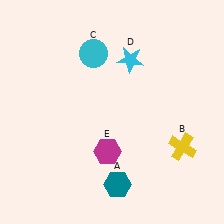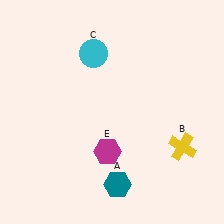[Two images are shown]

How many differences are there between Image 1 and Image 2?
There is 1 difference between the two images.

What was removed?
The cyan star (D) was removed in Image 2.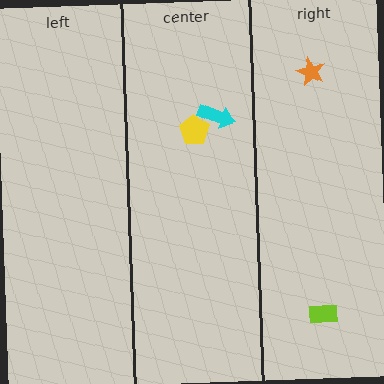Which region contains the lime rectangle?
The right region.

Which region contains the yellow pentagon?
The center region.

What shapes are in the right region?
The orange star, the lime rectangle.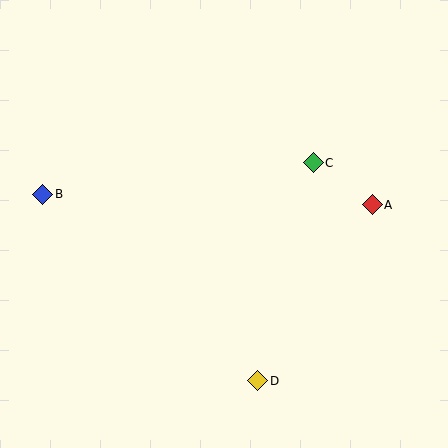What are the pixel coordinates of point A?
Point A is at (372, 205).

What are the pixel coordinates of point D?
Point D is at (258, 381).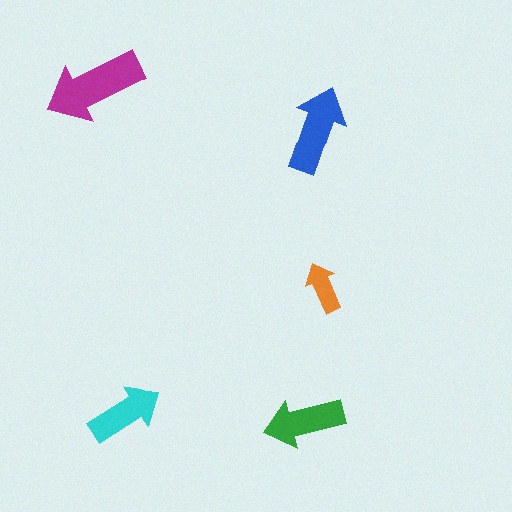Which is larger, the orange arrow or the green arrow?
The green one.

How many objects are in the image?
There are 5 objects in the image.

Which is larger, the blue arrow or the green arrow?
The blue one.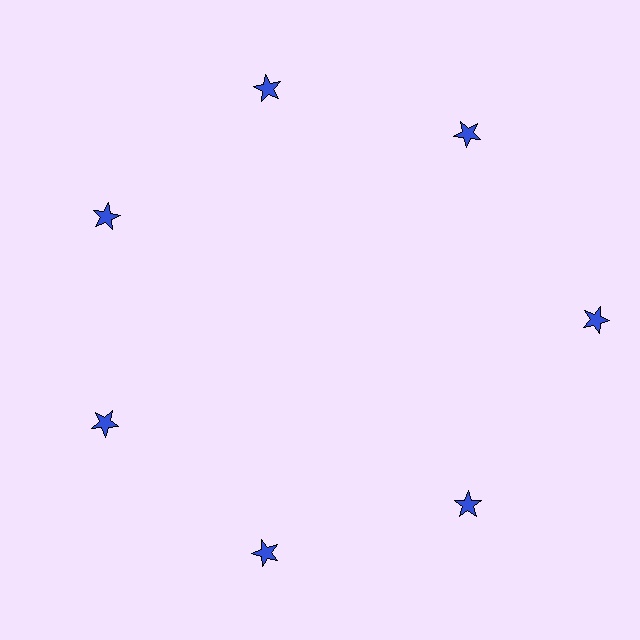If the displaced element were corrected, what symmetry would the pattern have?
It would have 7-fold rotational symmetry — the pattern would map onto itself every 51 degrees.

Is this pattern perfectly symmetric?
No. The 7 blue stars are arranged in a ring, but one element near the 3 o'clock position is pushed outward from the center, breaking the 7-fold rotational symmetry.